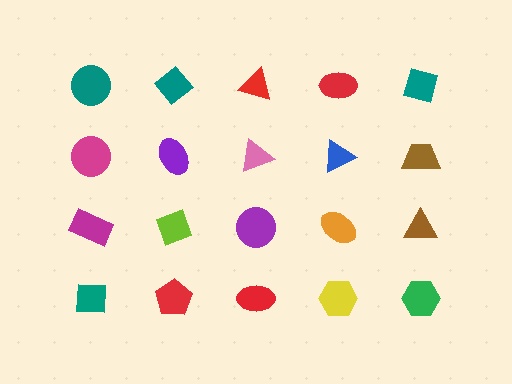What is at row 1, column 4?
A red ellipse.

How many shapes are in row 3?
5 shapes.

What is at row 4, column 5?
A green hexagon.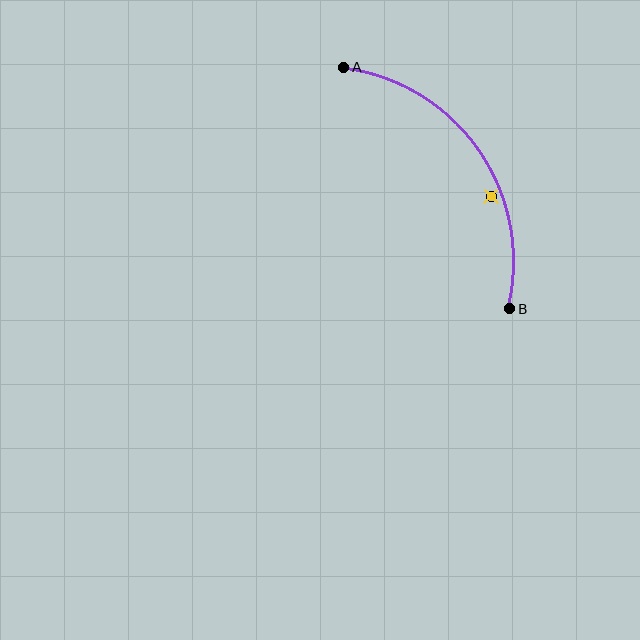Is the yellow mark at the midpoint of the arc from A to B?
No — the yellow mark does not lie on the arc at all. It sits slightly inside the curve.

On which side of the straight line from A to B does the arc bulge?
The arc bulges above and to the right of the straight line connecting A and B.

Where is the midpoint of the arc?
The arc midpoint is the point on the curve farthest from the straight line joining A and B. It sits above and to the right of that line.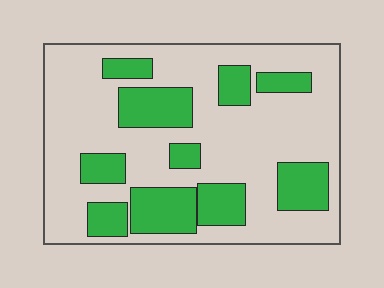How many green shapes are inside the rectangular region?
10.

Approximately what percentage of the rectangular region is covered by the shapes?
Approximately 30%.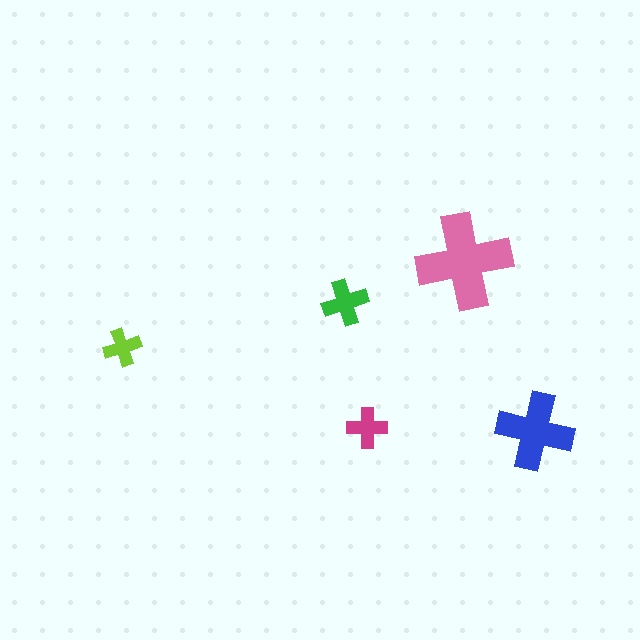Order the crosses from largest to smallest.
the pink one, the blue one, the green one, the magenta one, the lime one.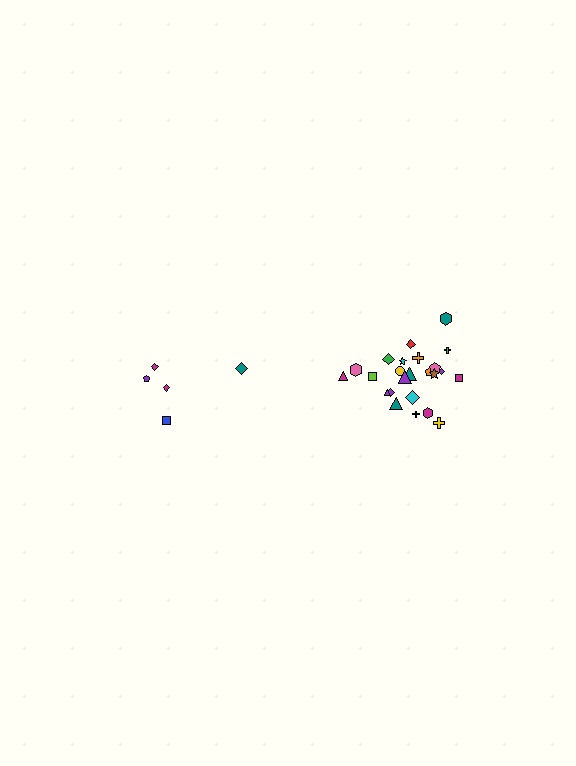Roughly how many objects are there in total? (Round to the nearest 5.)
Roughly 30 objects in total.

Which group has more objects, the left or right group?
The right group.